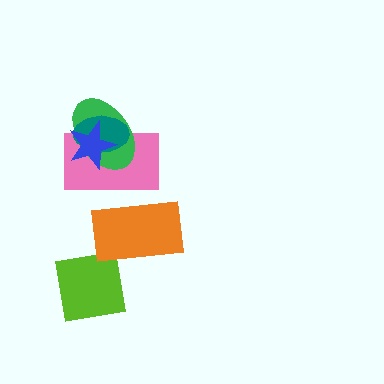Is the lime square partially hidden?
Yes, it is partially covered by another shape.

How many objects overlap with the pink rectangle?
4 objects overlap with the pink rectangle.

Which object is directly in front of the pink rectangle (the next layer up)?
The green ellipse is directly in front of the pink rectangle.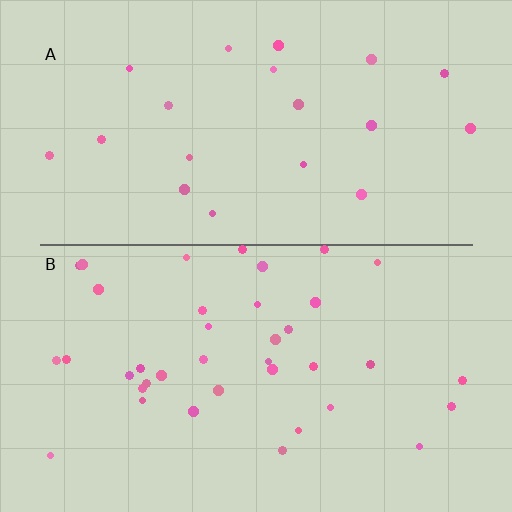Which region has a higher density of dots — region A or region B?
B (the bottom).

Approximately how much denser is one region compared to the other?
Approximately 1.9× — region B over region A.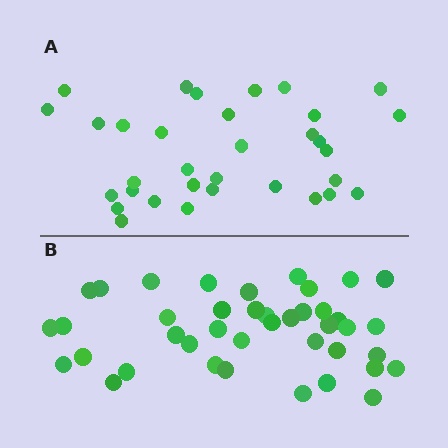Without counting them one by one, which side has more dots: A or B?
Region B (the bottom region) has more dots.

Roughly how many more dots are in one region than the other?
Region B has roughly 8 or so more dots than region A.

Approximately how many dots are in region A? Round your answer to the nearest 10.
About 30 dots. (The exact count is 33, which rounds to 30.)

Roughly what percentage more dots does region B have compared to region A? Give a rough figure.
About 25% more.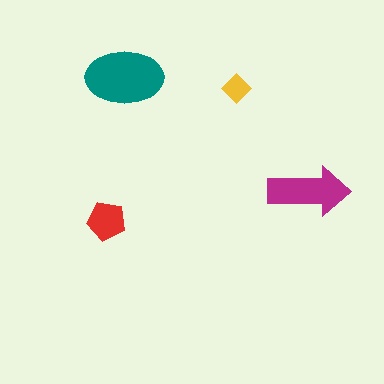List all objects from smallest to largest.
The yellow diamond, the red pentagon, the magenta arrow, the teal ellipse.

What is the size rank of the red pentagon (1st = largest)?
3rd.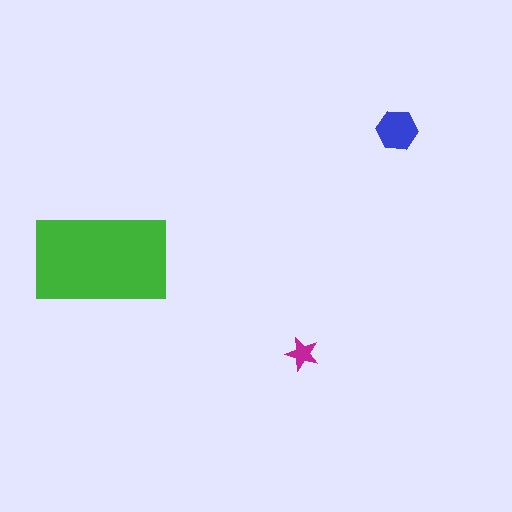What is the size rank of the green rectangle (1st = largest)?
1st.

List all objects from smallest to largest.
The magenta star, the blue hexagon, the green rectangle.